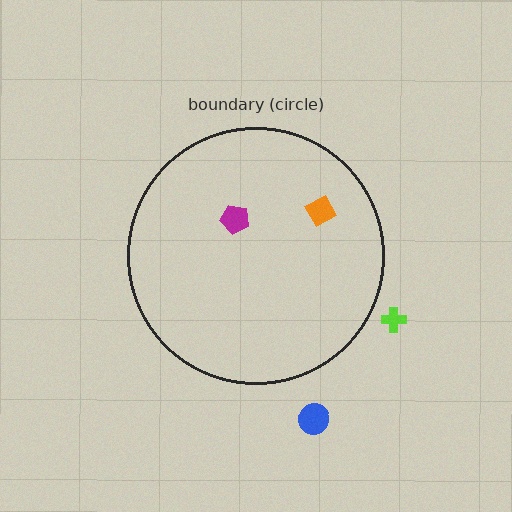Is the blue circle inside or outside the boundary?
Outside.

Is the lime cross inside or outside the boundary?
Outside.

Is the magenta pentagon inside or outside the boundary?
Inside.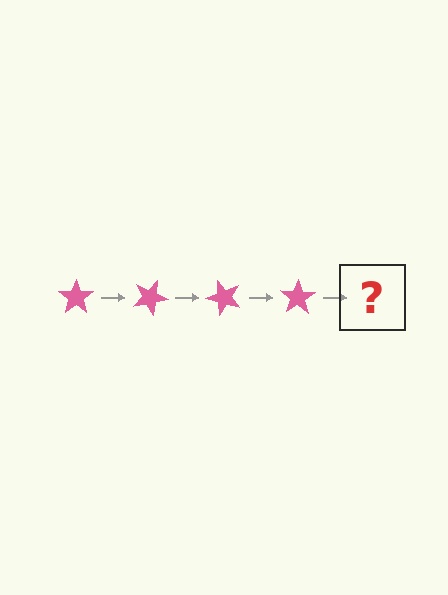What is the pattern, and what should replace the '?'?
The pattern is that the star rotates 25 degrees each step. The '?' should be a pink star rotated 100 degrees.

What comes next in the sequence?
The next element should be a pink star rotated 100 degrees.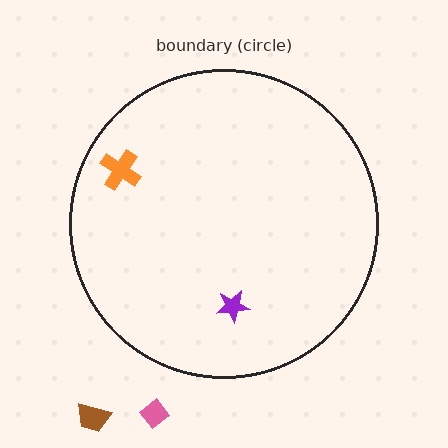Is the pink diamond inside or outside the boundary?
Outside.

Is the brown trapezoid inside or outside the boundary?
Outside.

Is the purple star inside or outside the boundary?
Inside.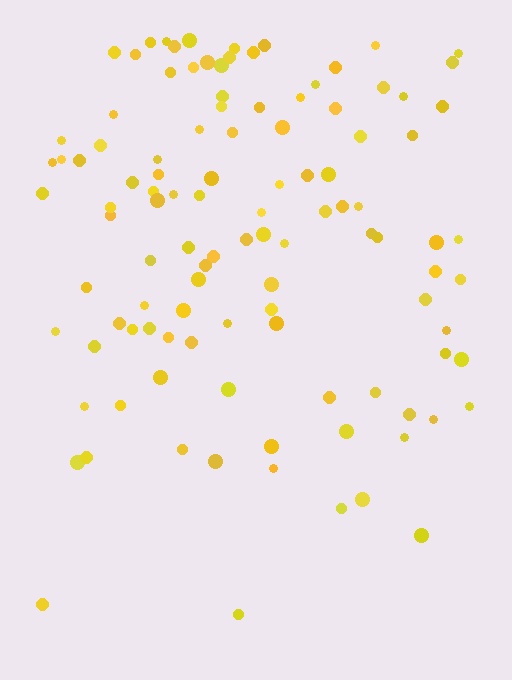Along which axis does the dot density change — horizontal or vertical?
Vertical.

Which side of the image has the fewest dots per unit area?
The bottom.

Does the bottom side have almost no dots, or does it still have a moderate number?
Still a moderate number, just noticeably fewer than the top.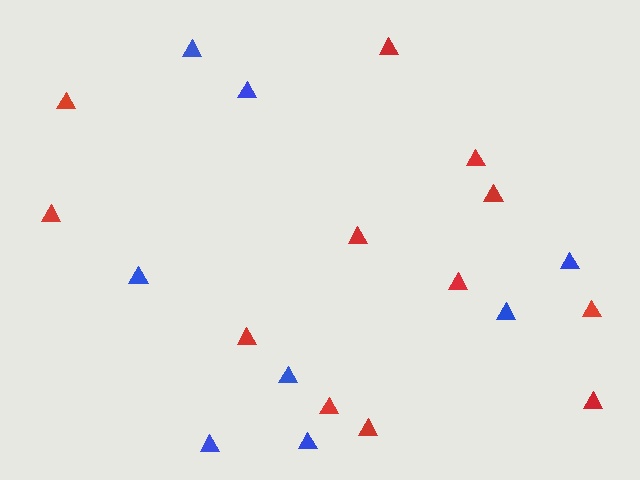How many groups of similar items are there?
There are 2 groups: one group of blue triangles (8) and one group of red triangles (12).